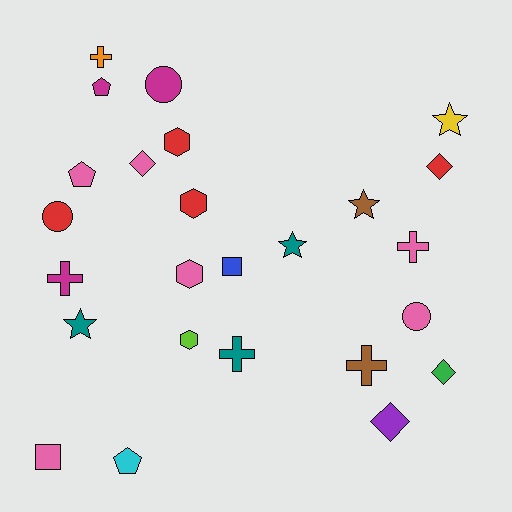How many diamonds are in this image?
There are 4 diamonds.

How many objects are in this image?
There are 25 objects.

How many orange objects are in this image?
There is 1 orange object.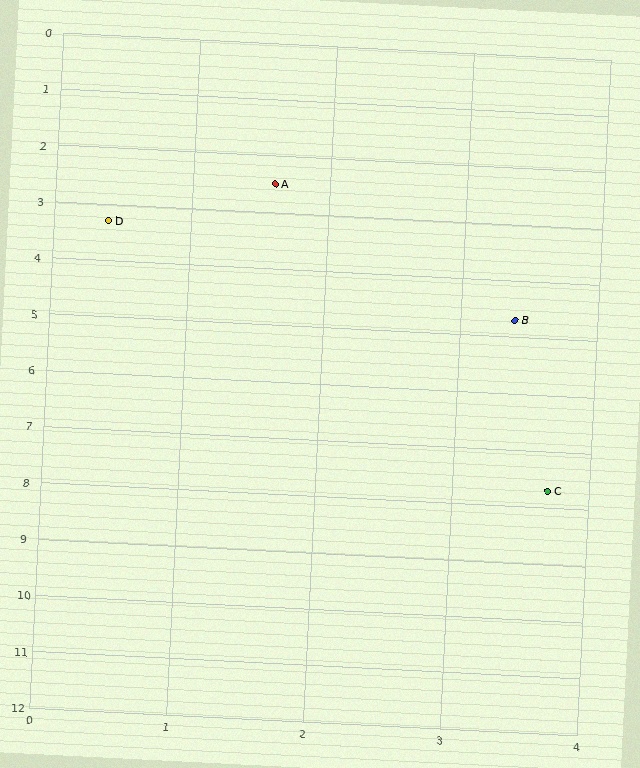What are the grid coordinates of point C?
Point C is at approximately (3.7, 7.7).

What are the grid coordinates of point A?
Point A is at approximately (1.6, 2.5).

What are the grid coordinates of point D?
Point D is at approximately (0.4, 3.3).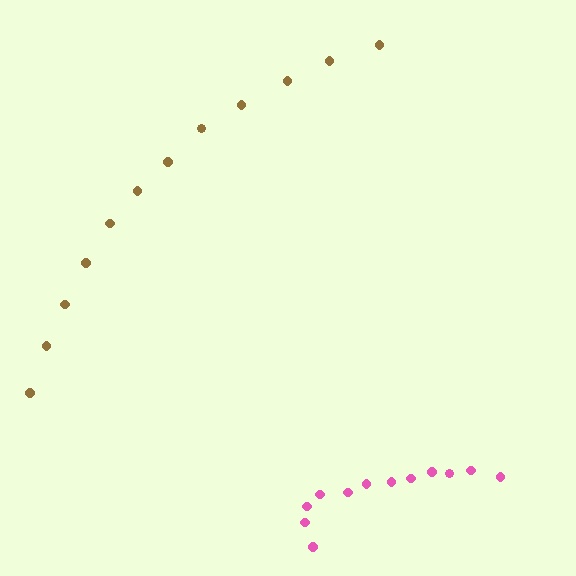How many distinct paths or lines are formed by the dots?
There are 2 distinct paths.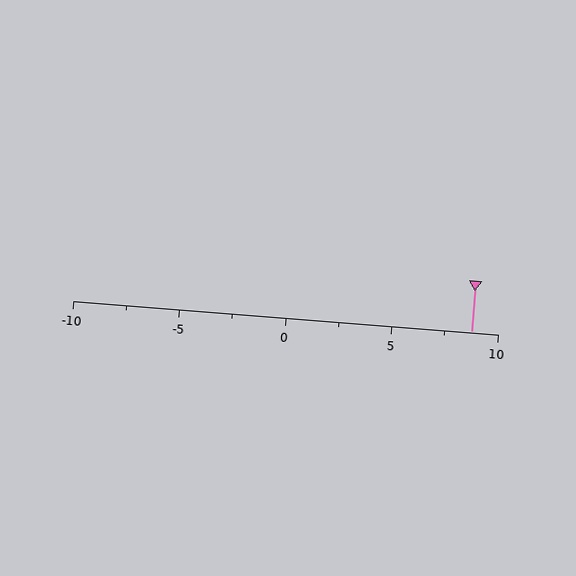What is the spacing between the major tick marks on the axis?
The major ticks are spaced 5 apart.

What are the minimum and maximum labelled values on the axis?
The axis runs from -10 to 10.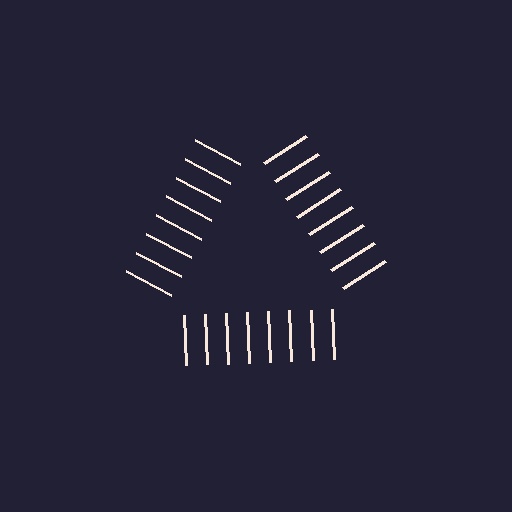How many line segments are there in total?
24 — 8 along each of the 3 edges.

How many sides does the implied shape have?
3 sides — the line-ends trace a triangle.